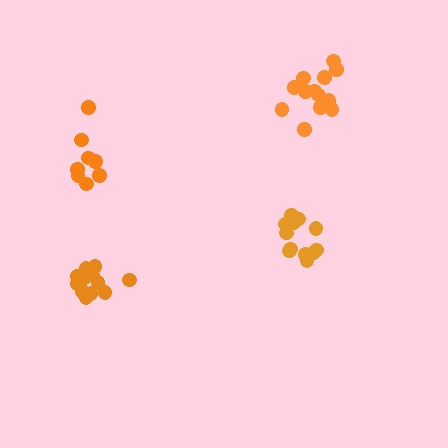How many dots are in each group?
Group 1: 13 dots, Group 2: 12 dots, Group 3: 13 dots, Group 4: 8 dots (46 total).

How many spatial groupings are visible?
There are 4 spatial groupings.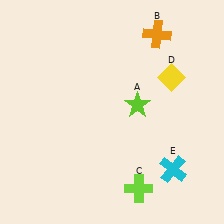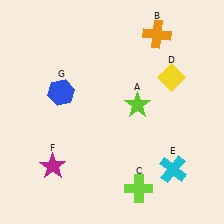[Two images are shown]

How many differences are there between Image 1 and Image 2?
There are 2 differences between the two images.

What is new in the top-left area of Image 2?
A blue hexagon (G) was added in the top-left area of Image 2.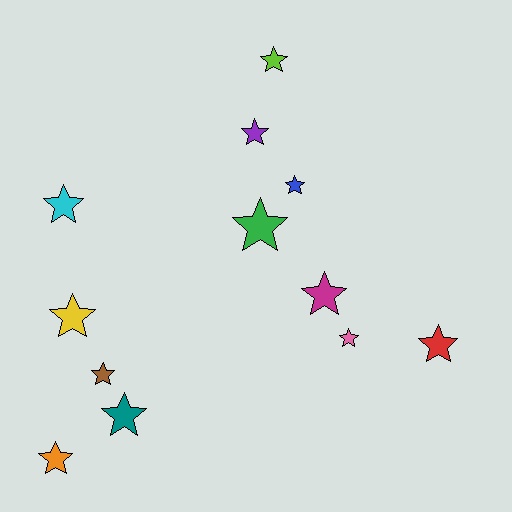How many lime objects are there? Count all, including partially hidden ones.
There is 1 lime object.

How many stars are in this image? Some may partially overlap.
There are 12 stars.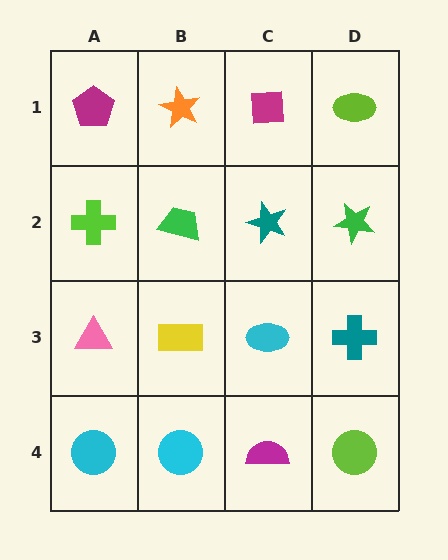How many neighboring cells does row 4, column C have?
3.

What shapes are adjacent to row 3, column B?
A green trapezoid (row 2, column B), a cyan circle (row 4, column B), a pink triangle (row 3, column A), a cyan ellipse (row 3, column C).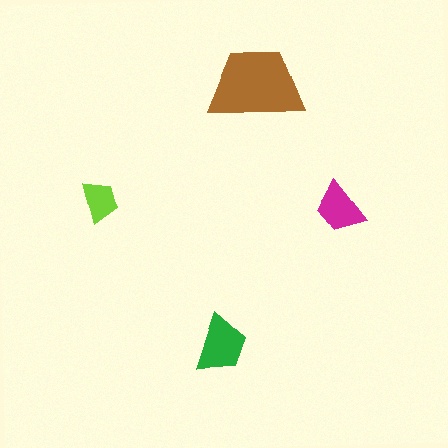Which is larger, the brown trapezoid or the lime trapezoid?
The brown one.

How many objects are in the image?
There are 4 objects in the image.